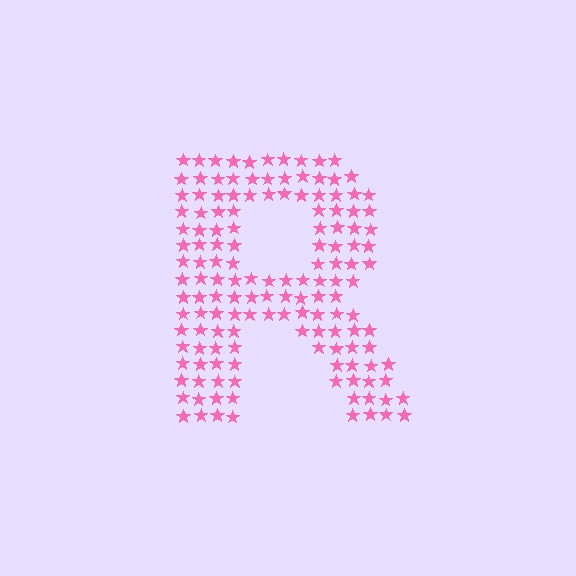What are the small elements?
The small elements are stars.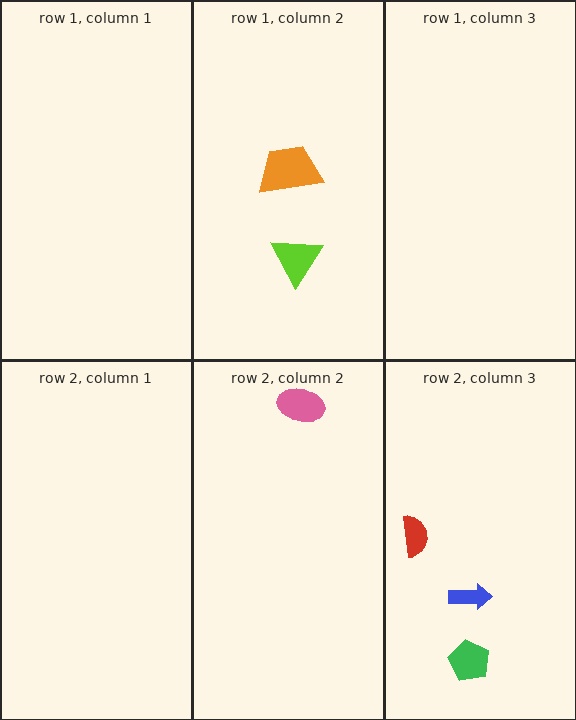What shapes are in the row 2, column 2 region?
The pink ellipse.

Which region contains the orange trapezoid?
The row 1, column 2 region.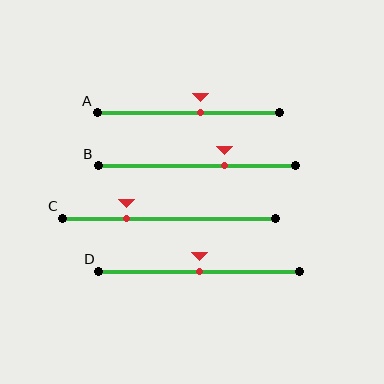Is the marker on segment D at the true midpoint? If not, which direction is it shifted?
Yes, the marker on segment D is at the true midpoint.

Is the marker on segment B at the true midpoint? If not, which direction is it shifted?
No, the marker on segment B is shifted to the right by about 14% of the segment length.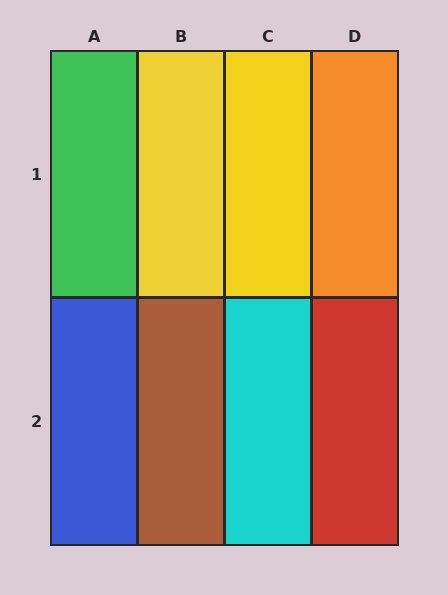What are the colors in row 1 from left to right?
Green, yellow, yellow, orange.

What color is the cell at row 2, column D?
Red.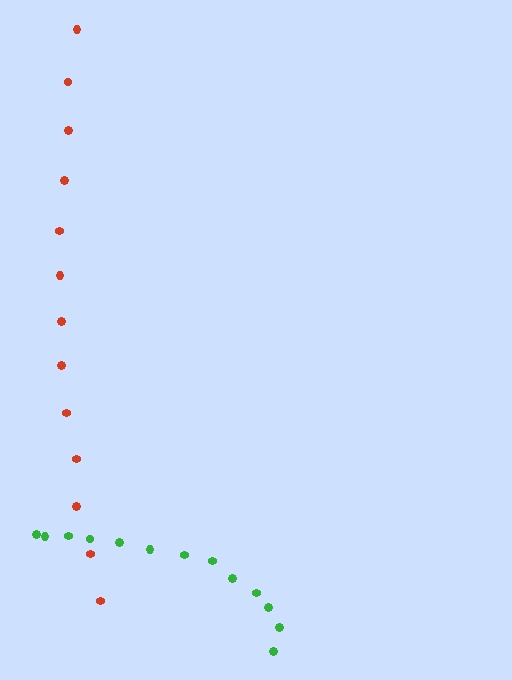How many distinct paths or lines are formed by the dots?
There are 2 distinct paths.